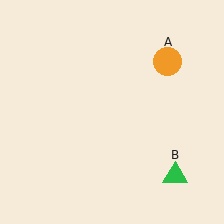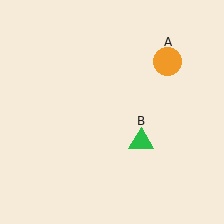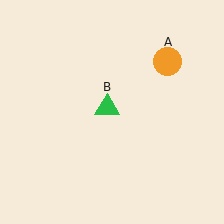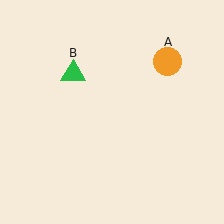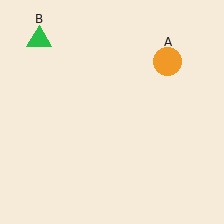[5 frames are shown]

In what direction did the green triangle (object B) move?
The green triangle (object B) moved up and to the left.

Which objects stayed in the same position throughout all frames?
Orange circle (object A) remained stationary.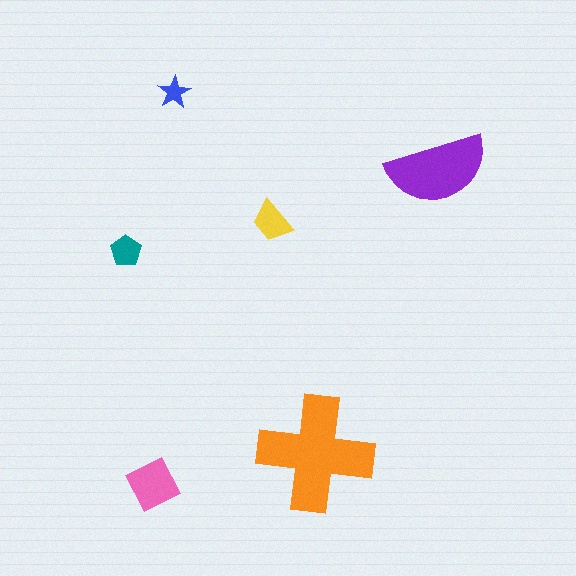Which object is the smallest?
The blue star.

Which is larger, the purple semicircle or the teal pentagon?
The purple semicircle.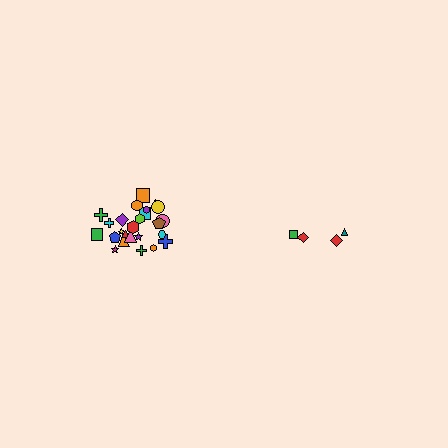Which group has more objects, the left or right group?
The left group.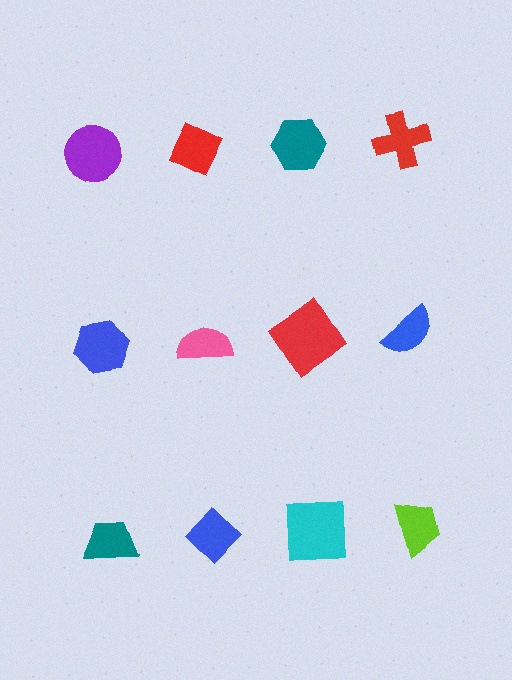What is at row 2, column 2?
A pink semicircle.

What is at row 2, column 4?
A blue semicircle.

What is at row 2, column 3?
A red diamond.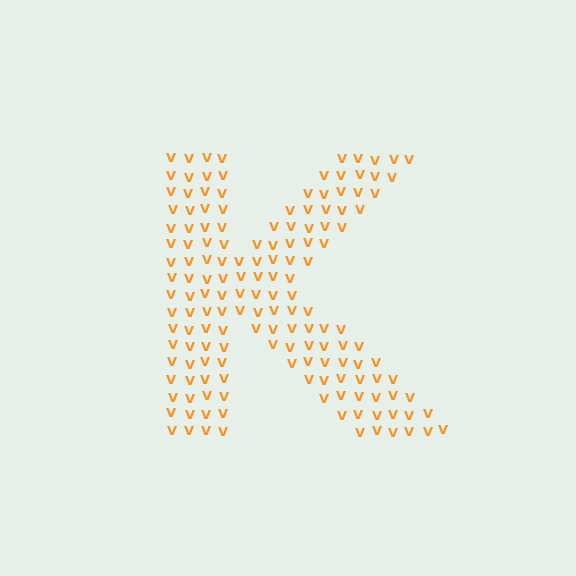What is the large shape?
The large shape is the letter K.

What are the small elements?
The small elements are letter V's.